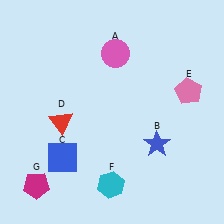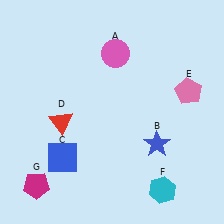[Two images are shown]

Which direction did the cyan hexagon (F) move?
The cyan hexagon (F) moved right.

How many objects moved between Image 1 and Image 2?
1 object moved between the two images.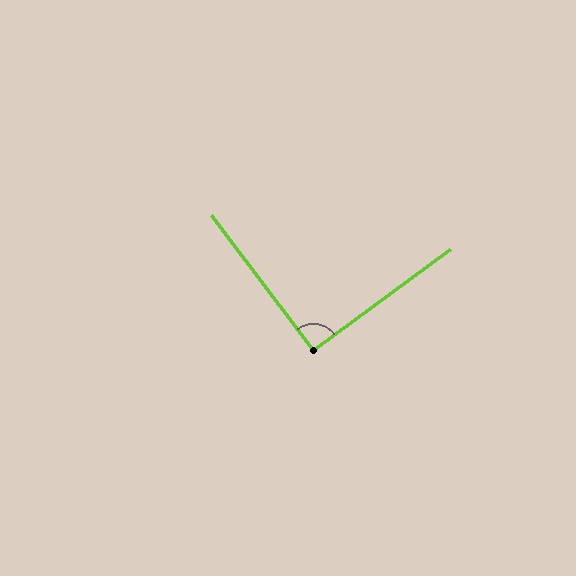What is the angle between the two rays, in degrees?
Approximately 91 degrees.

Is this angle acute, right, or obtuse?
It is approximately a right angle.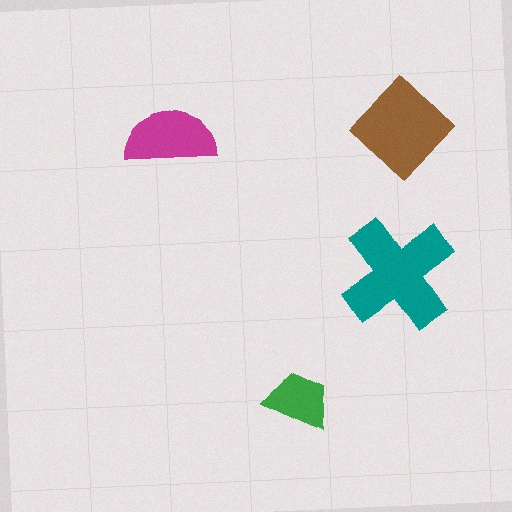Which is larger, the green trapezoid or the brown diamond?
The brown diamond.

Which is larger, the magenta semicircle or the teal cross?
The teal cross.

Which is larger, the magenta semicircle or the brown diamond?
The brown diamond.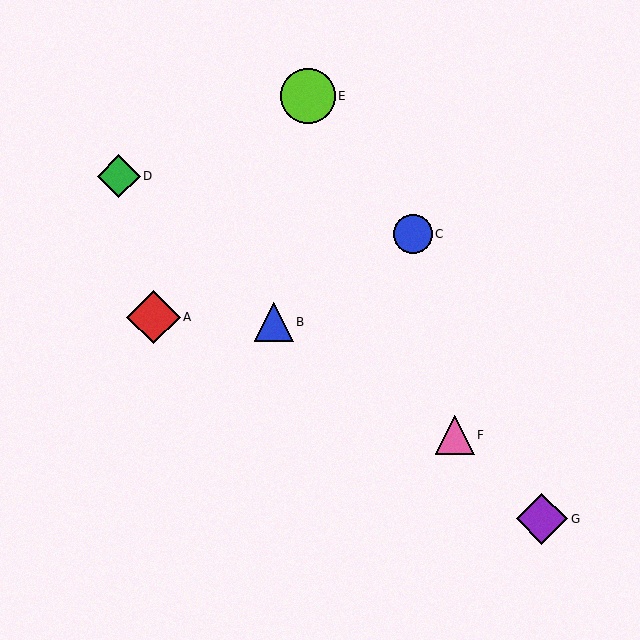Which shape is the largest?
The lime circle (labeled E) is the largest.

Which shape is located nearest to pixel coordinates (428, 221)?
The blue circle (labeled C) at (413, 234) is nearest to that location.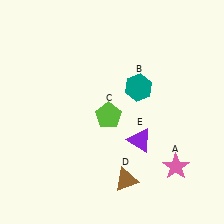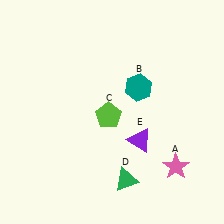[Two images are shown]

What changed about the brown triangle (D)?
In Image 1, D is brown. In Image 2, it changed to green.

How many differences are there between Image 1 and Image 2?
There is 1 difference between the two images.